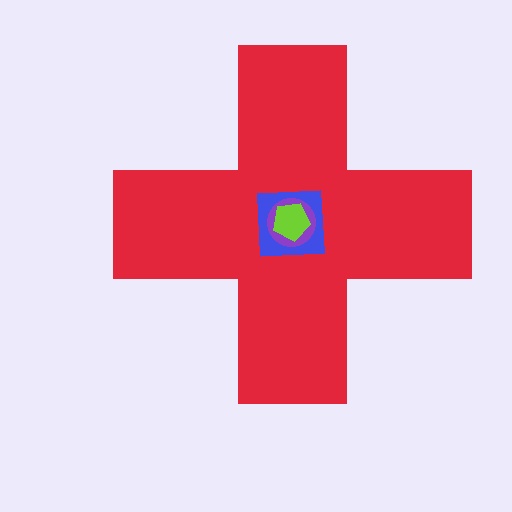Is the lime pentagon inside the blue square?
Yes.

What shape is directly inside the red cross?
The blue square.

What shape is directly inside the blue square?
The purple circle.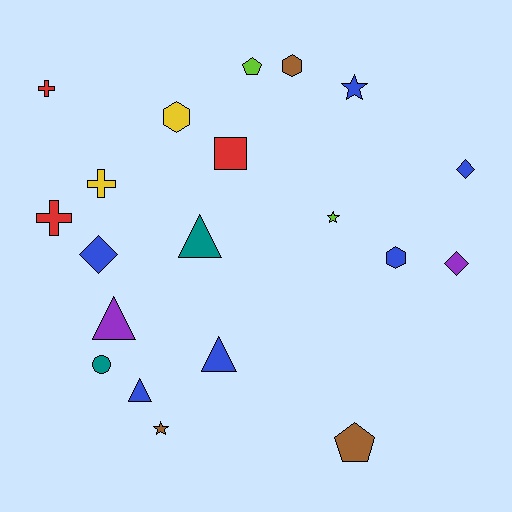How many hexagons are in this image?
There are 3 hexagons.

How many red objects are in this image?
There are 3 red objects.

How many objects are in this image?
There are 20 objects.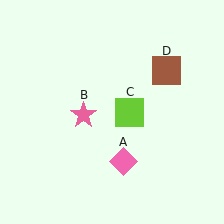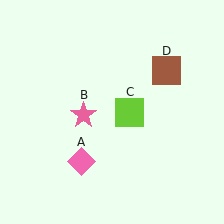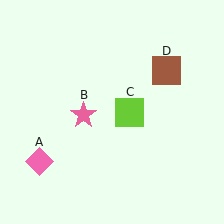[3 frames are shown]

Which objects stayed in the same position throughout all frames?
Pink star (object B) and lime square (object C) and brown square (object D) remained stationary.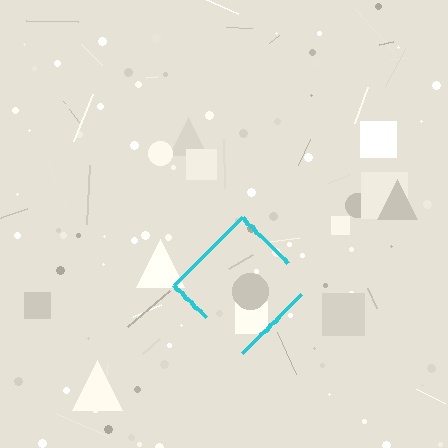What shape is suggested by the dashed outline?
The dashed outline suggests a diamond.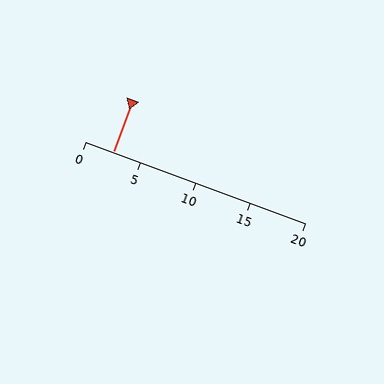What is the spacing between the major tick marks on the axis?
The major ticks are spaced 5 apart.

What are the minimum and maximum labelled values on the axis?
The axis runs from 0 to 20.